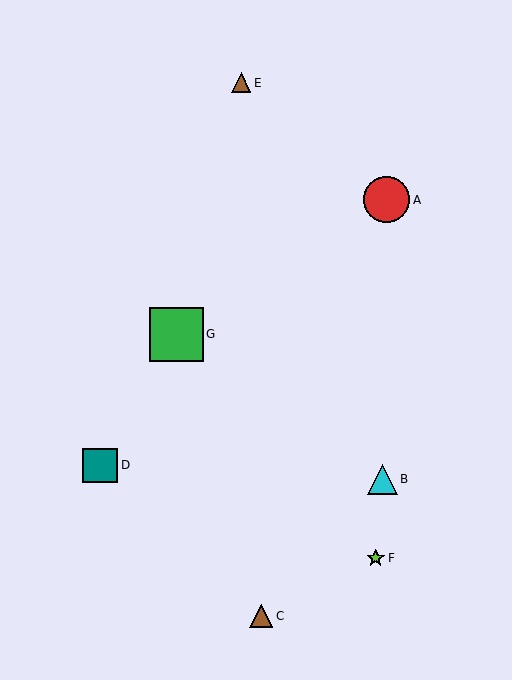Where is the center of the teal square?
The center of the teal square is at (100, 465).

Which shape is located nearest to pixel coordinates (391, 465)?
The cyan triangle (labeled B) at (383, 479) is nearest to that location.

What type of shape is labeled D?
Shape D is a teal square.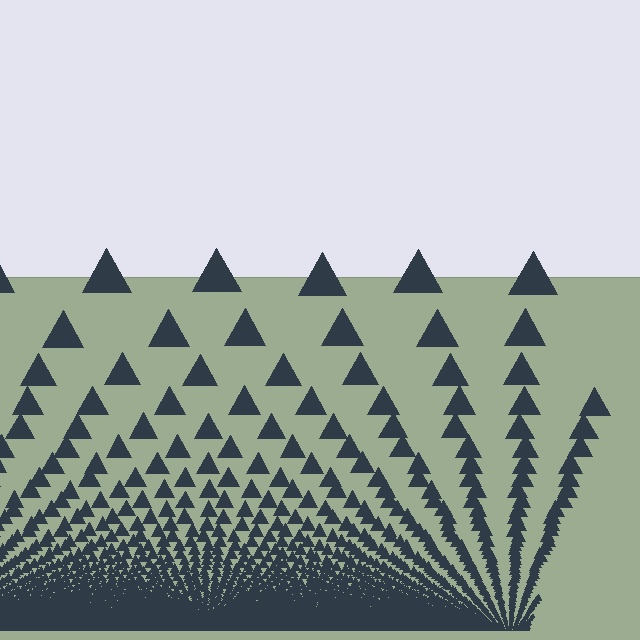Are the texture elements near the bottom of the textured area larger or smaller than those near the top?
Smaller. The gradient is inverted — elements near the bottom are smaller and denser.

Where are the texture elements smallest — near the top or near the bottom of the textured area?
Near the bottom.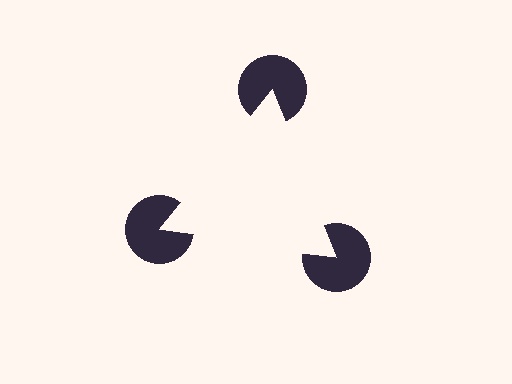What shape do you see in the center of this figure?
An illusory triangle — its edges are inferred from the aligned wedge cuts in the pac-man discs, not physically drawn.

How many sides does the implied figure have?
3 sides.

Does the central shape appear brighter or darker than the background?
It typically appears slightly brighter than the background, even though no actual brightness change is drawn.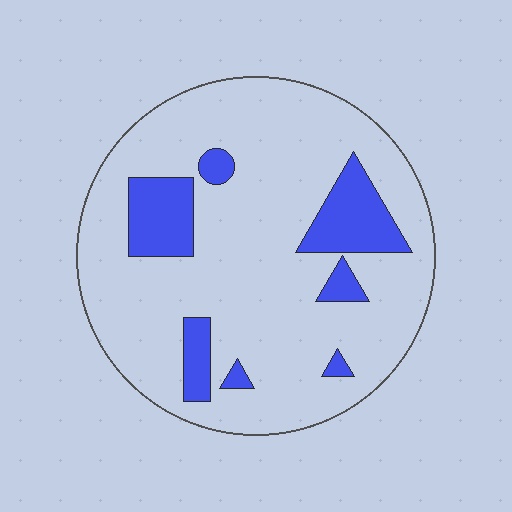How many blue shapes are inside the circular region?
7.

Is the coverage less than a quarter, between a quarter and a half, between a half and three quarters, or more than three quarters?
Less than a quarter.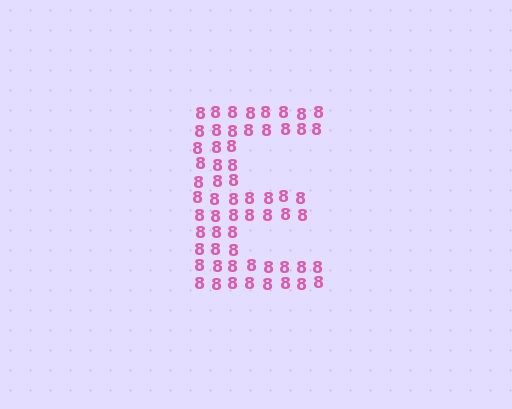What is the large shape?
The large shape is the letter E.